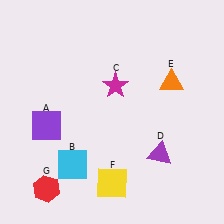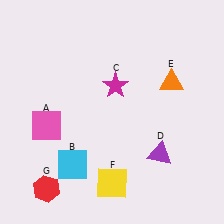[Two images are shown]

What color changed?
The square (A) changed from purple in Image 1 to pink in Image 2.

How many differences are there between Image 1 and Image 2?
There is 1 difference between the two images.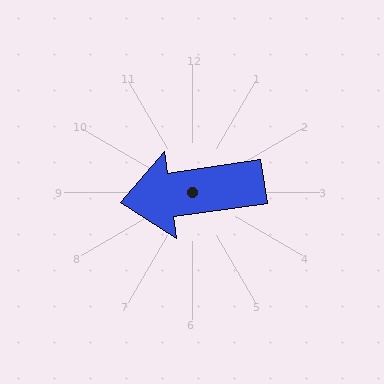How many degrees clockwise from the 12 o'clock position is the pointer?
Approximately 262 degrees.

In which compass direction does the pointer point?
West.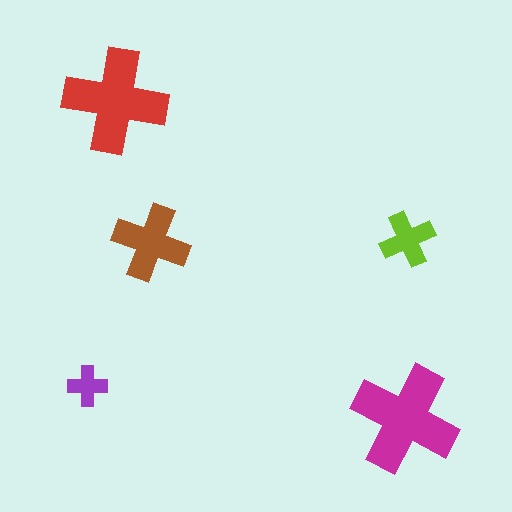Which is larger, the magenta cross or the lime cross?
The magenta one.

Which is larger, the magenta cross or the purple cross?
The magenta one.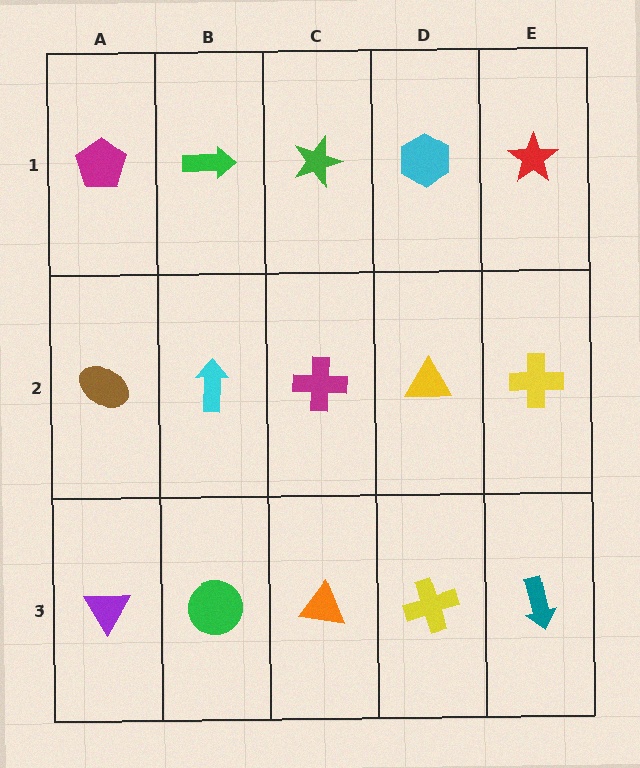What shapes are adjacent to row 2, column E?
A red star (row 1, column E), a teal arrow (row 3, column E), a yellow triangle (row 2, column D).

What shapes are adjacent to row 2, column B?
A green arrow (row 1, column B), a green circle (row 3, column B), a brown ellipse (row 2, column A), a magenta cross (row 2, column C).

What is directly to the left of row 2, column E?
A yellow triangle.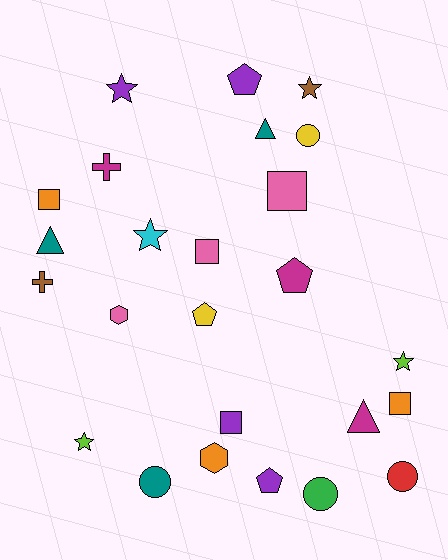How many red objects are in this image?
There is 1 red object.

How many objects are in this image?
There are 25 objects.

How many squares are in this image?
There are 5 squares.